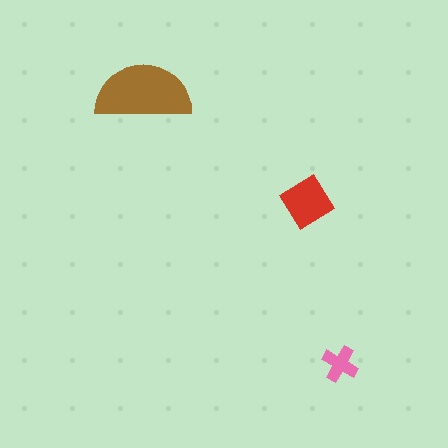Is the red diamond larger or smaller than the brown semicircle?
Smaller.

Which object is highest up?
The brown semicircle is topmost.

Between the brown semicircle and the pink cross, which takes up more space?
The brown semicircle.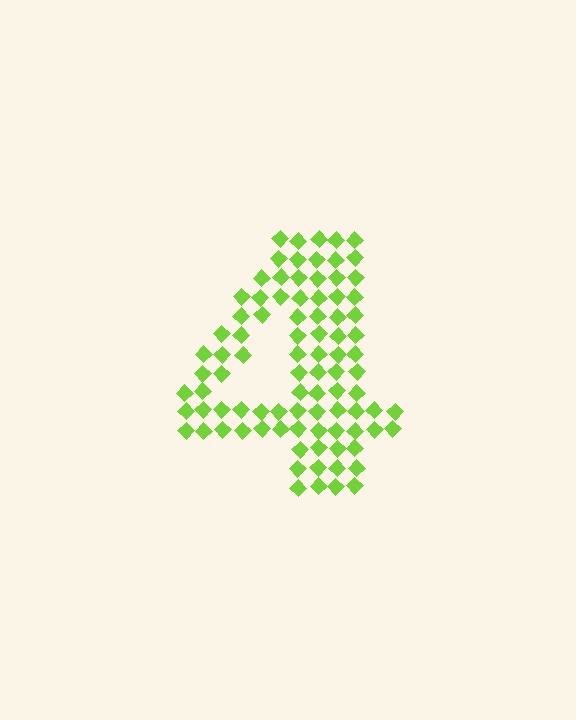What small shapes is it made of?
It is made of small diamonds.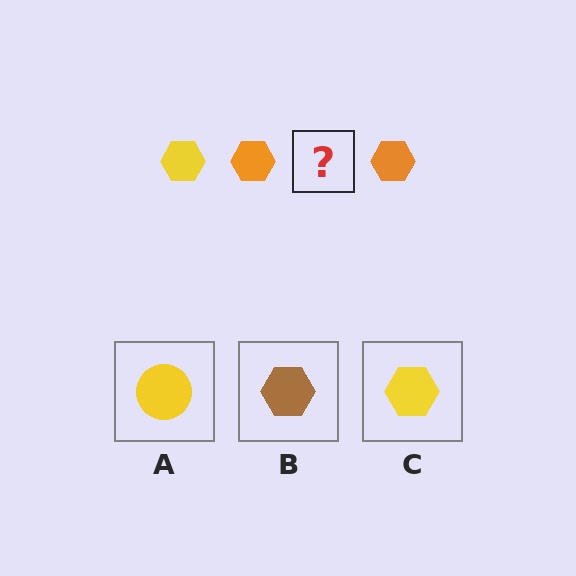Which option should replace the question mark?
Option C.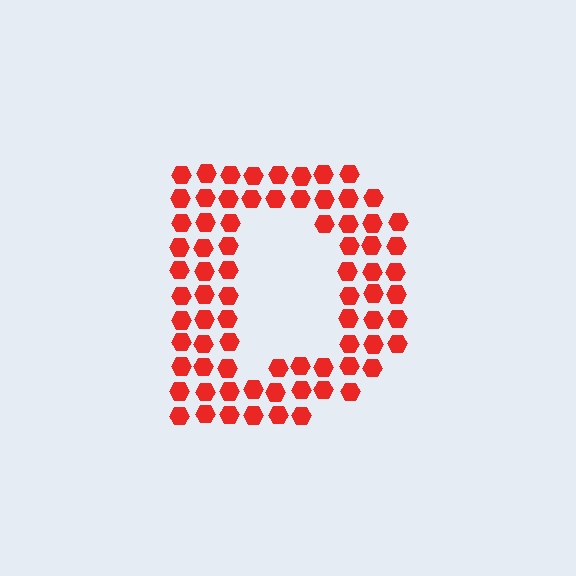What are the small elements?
The small elements are hexagons.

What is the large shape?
The large shape is the letter D.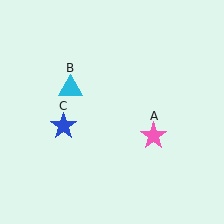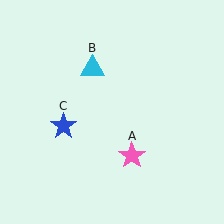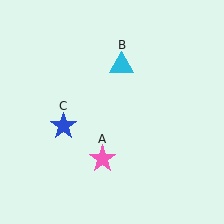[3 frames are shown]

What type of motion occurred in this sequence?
The pink star (object A), cyan triangle (object B) rotated clockwise around the center of the scene.